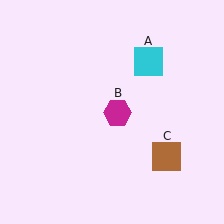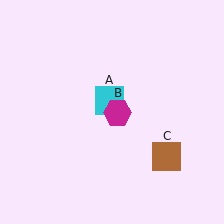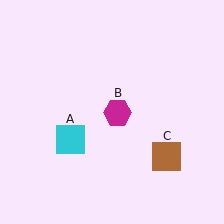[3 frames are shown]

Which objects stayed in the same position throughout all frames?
Magenta hexagon (object B) and brown square (object C) remained stationary.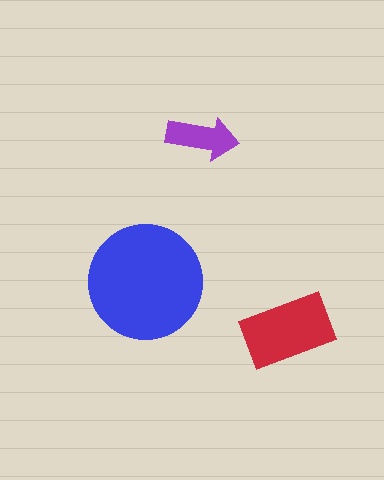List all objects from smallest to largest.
The purple arrow, the red rectangle, the blue circle.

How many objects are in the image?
There are 3 objects in the image.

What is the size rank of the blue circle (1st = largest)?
1st.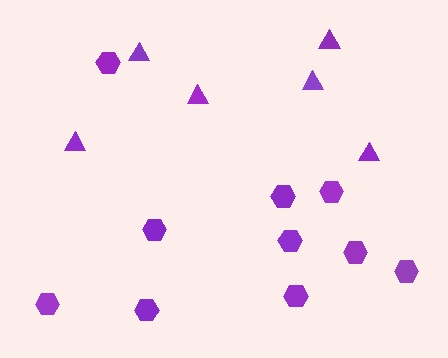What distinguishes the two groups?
There are 2 groups: one group of triangles (6) and one group of hexagons (10).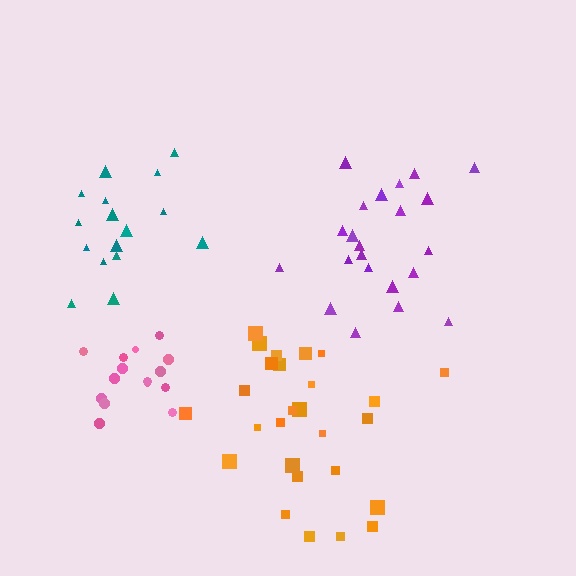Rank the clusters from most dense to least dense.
pink, purple, teal, orange.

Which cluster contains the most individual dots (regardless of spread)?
Orange (27).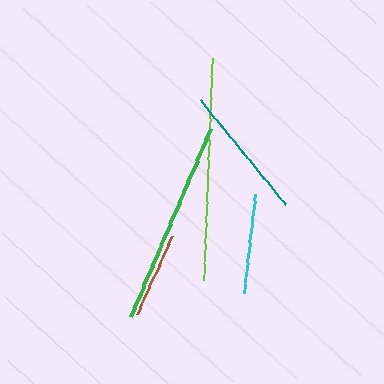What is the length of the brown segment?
The brown segment is approximately 85 pixels long.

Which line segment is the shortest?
The brown line is the shortest at approximately 85 pixels.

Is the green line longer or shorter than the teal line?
The green line is longer than the teal line.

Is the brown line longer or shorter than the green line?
The green line is longer than the brown line.